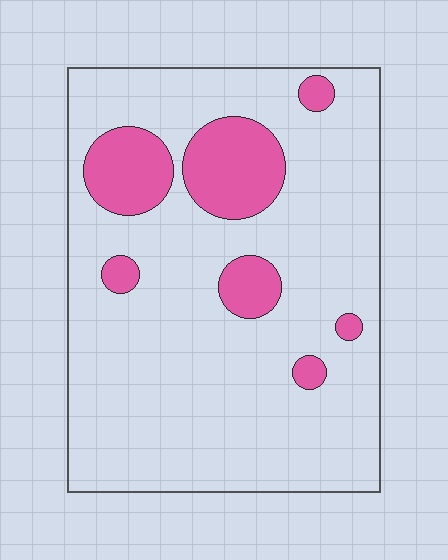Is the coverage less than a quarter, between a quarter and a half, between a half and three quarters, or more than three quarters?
Less than a quarter.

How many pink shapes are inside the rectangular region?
7.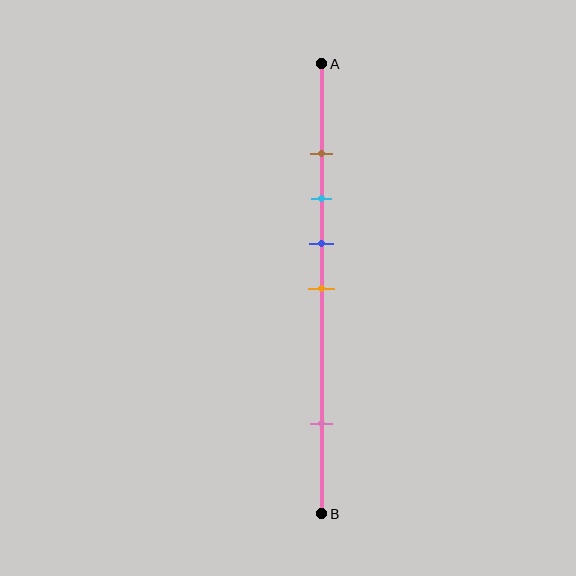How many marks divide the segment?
There are 5 marks dividing the segment.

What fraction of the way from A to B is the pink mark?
The pink mark is approximately 80% (0.8) of the way from A to B.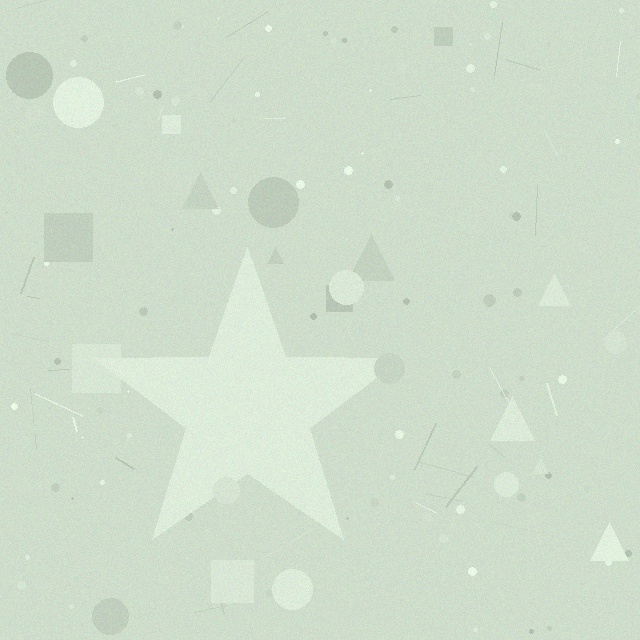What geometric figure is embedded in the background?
A star is embedded in the background.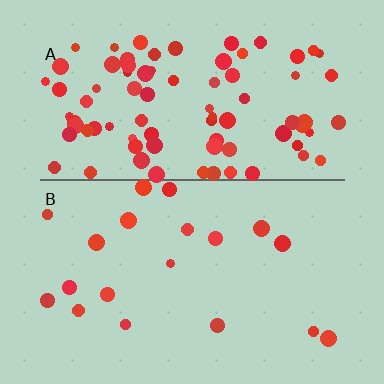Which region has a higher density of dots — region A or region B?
A (the top).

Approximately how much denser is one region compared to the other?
Approximately 4.4× — region A over region B.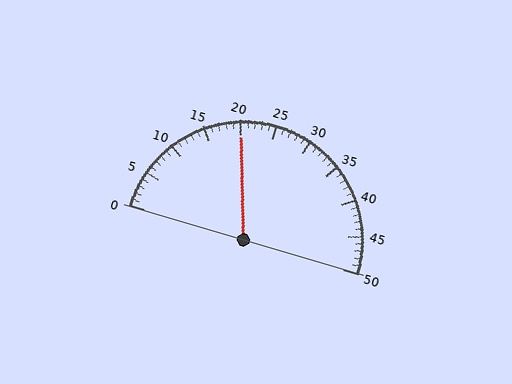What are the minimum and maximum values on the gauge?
The gauge ranges from 0 to 50.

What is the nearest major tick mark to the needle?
The nearest major tick mark is 20.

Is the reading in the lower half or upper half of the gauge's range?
The reading is in the lower half of the range (0 to 50).